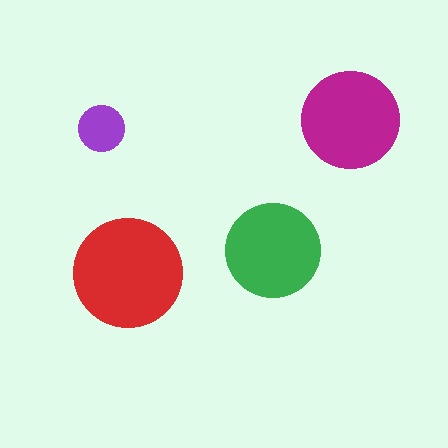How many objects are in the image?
There are 4 objects in the image.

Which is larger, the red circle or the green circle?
The red one.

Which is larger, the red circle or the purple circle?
The red one.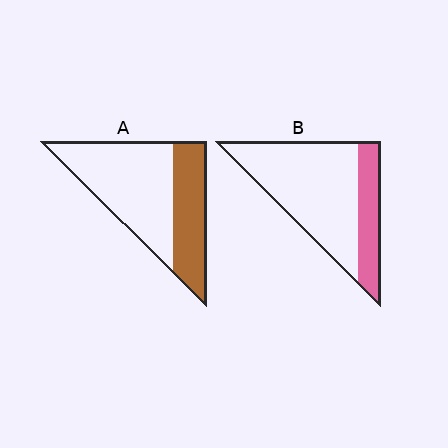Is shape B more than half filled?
No.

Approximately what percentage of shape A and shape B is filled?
A is approximately 35% and B is approximately 25%.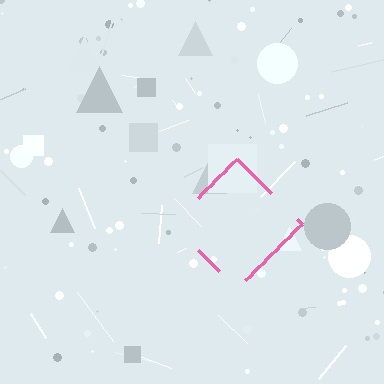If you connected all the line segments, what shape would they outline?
They would outline a diamond.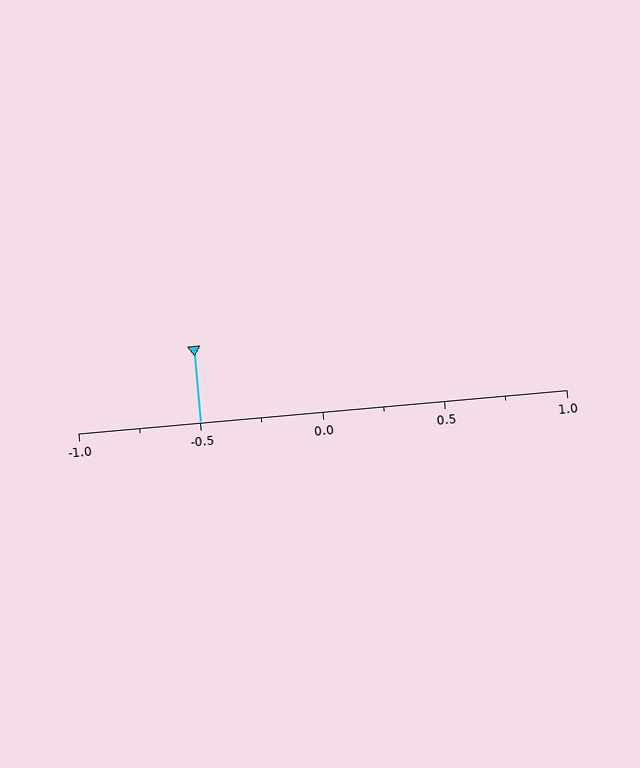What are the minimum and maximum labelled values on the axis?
The axis runs from -1.0 to 1.0.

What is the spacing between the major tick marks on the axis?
The major ticks are spaced 0.5 apart.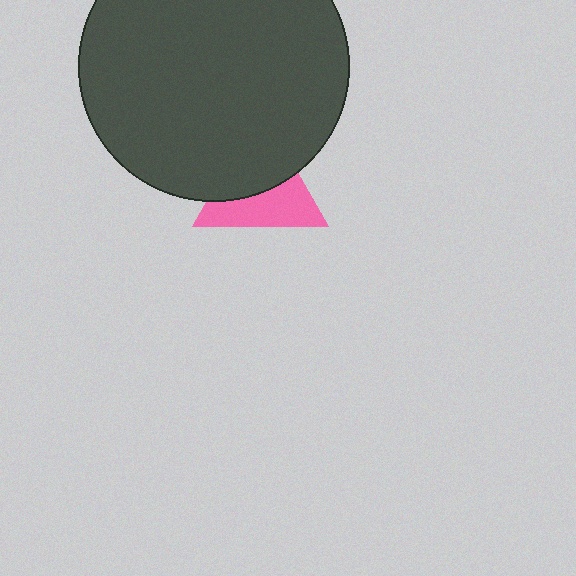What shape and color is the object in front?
The object in front is a dark gray circle.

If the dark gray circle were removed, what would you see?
You would see the complete pink triangle.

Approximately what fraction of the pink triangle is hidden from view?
Roughly 50% of the pink triangle is hidden behind the dark gray circle.